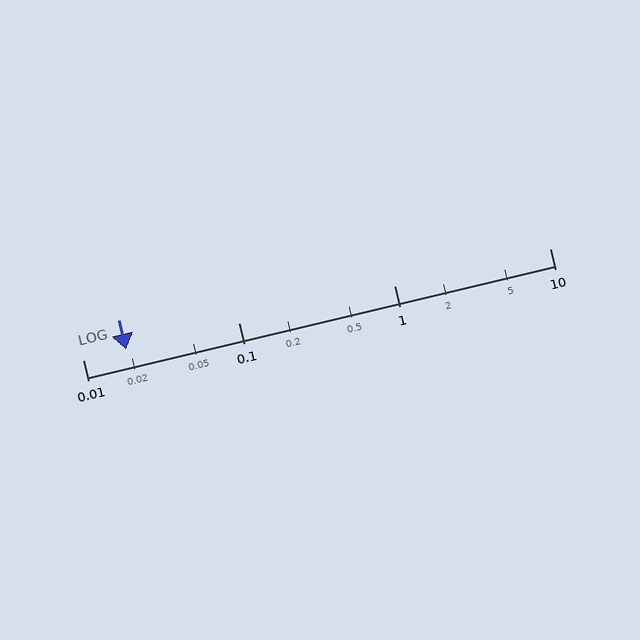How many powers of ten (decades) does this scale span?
The scale spans 3 decades, from 0.01 to 10.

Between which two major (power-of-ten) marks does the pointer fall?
The pointer is between 0.01 and 0.1.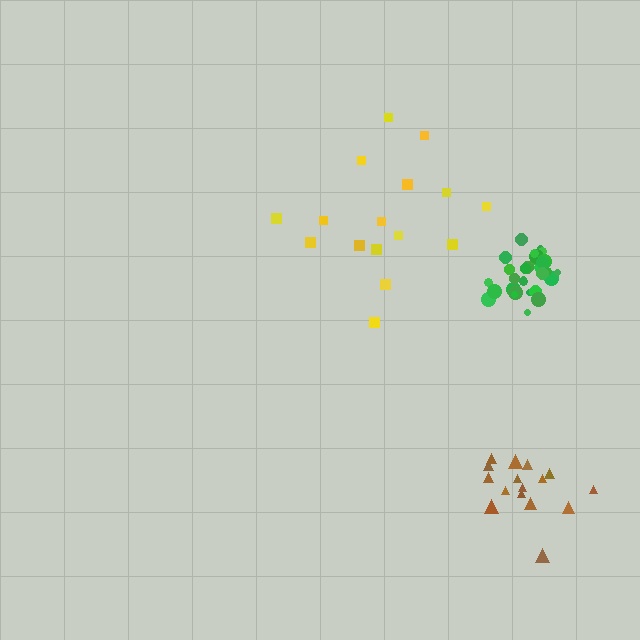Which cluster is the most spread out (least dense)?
Yellow.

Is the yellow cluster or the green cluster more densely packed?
Green.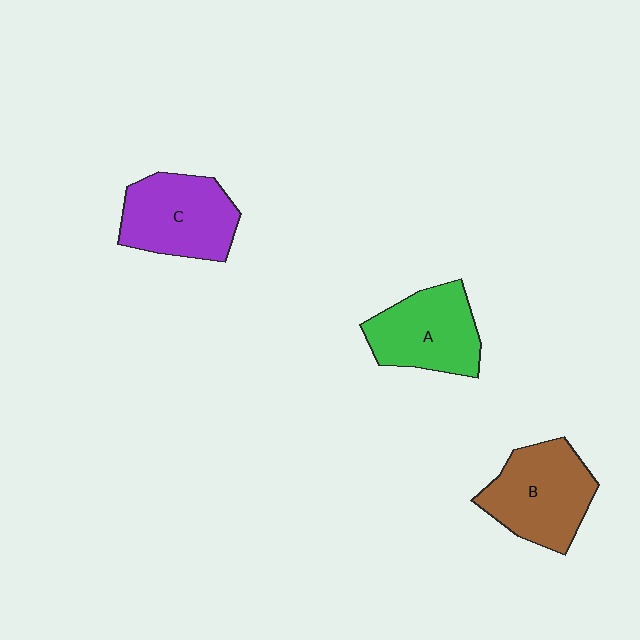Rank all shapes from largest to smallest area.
From largest to smallest: B (brown), C (purple), A (green).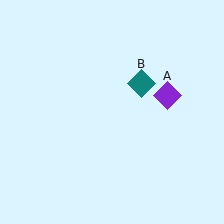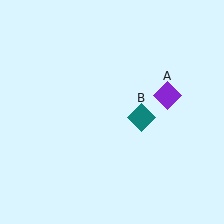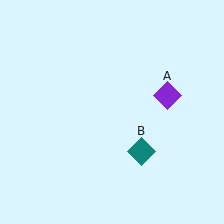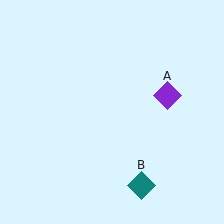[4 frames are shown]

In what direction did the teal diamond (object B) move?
The teal diamond (object B) moved down.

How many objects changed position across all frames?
1 object changed position: teal diamond (object B).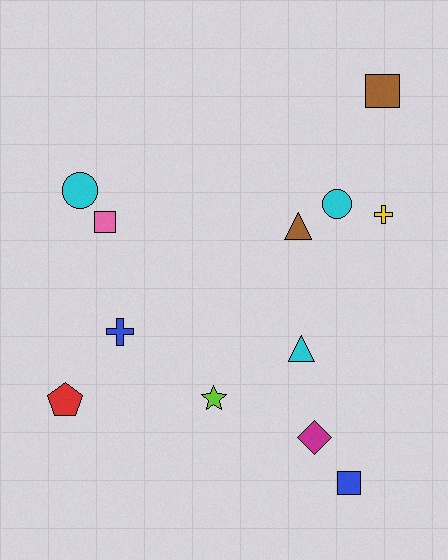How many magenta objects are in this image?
There is 1 magenta object.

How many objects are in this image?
There are 12 objects.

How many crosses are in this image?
There are 2 crosses.